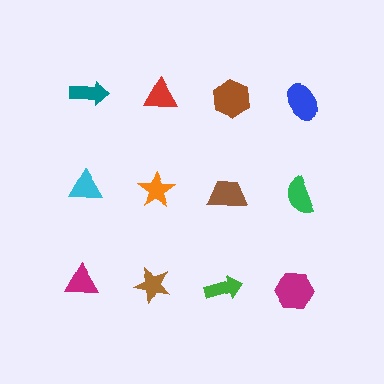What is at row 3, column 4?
A magenta hexagon.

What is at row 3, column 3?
A green arrow.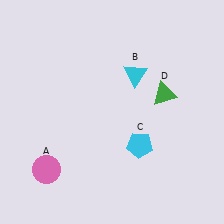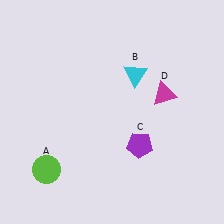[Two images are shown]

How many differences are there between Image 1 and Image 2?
There are 3 differences between the two images.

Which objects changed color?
A changed from pink to lime. C changed from cyan to purple. D changed from green to magenta.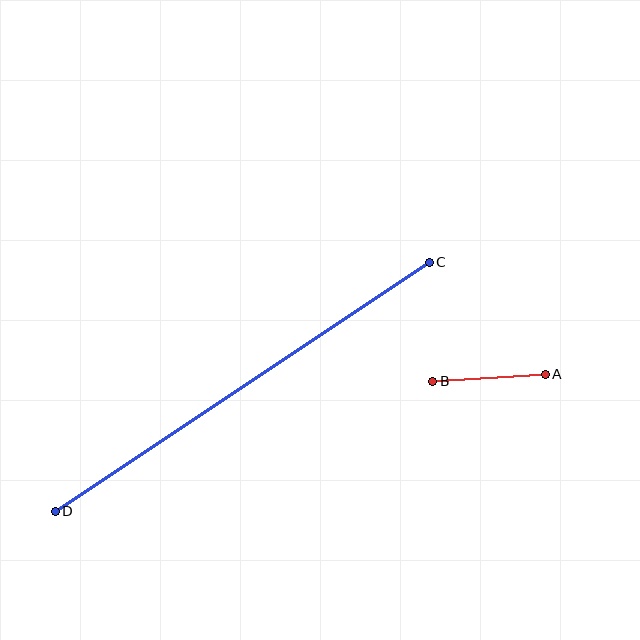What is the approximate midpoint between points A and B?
The midpoint is at approximately (489, 378) pixels.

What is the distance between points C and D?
The distance is approximately 450 pixels.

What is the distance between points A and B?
The distance is approximately 113 pixels.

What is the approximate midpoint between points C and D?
The midpoint is at approximately (242, 387) pixels.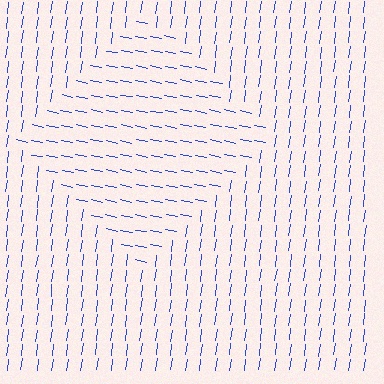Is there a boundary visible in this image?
Yes, there is a texture boundary formed by a change in line orientation.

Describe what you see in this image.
The image is filled with small blue line segments. A diamond region in the image has lines oriented differently from the surrounding lines, creating a visible texture boundary.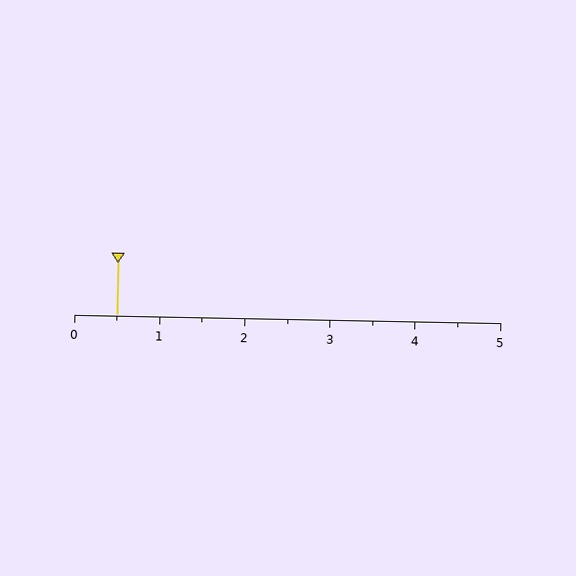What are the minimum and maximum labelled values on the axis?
The axis runs from 0 to 5.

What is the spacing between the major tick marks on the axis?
The major ticks are spaced 1 apart.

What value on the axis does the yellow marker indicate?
The marker indicates approximately 0.5.